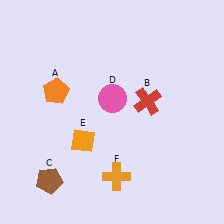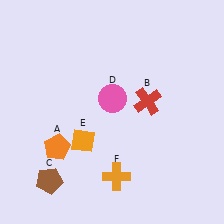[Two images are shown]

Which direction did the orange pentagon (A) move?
The orange pentagon (A) moved down.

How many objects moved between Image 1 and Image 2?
1 object moved between the two images.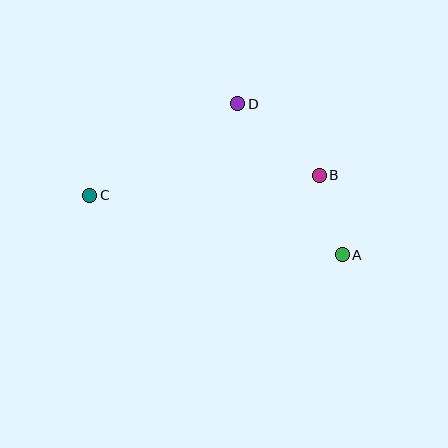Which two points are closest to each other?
Points A and B are closest to each other.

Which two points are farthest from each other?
Points A and C are farthest from each other.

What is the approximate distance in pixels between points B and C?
The distance between B and C is approximately 230 pixels.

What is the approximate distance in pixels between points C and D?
The distance between C and D is approximately 174 pixels.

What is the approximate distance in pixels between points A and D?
The distance between A and D is approximately 184 pixels.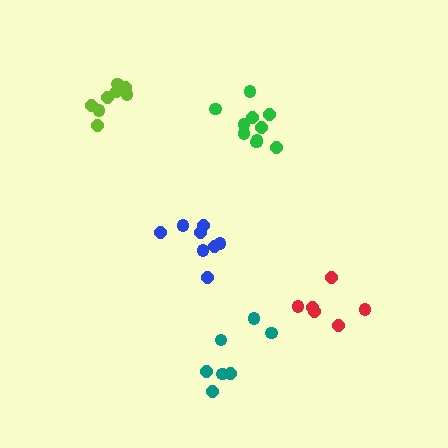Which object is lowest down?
The teal cluster is bottommost.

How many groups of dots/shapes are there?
There are 5 groups.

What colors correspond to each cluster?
The clusters are colored: blue, red, green, teal, lime.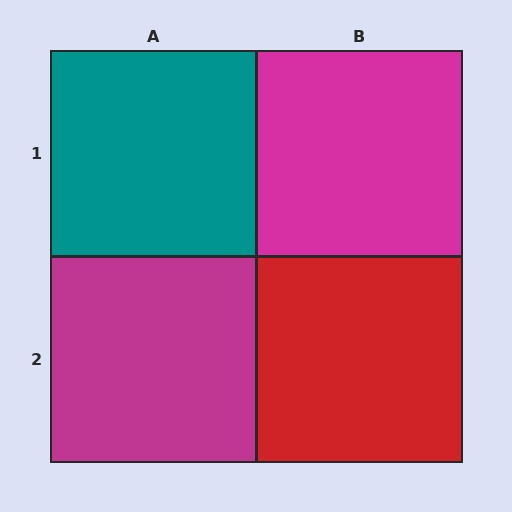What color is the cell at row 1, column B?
Magenta.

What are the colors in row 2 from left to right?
Magenta, red.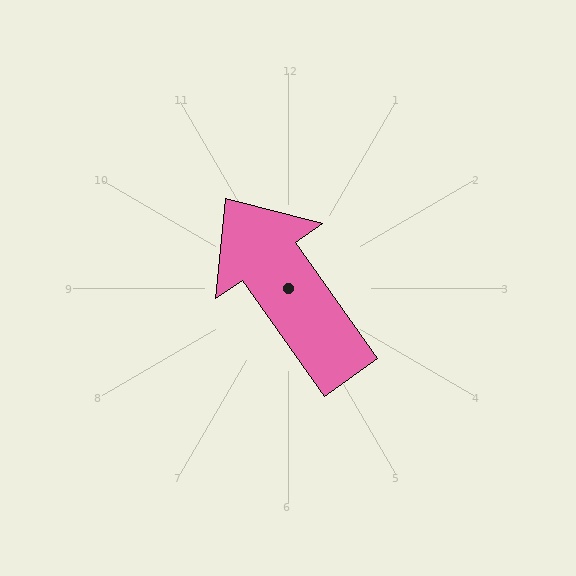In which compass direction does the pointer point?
Northwest.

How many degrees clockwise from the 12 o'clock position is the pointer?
Approximately 325 degrees.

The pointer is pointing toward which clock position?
Roughly 11 o'clock.